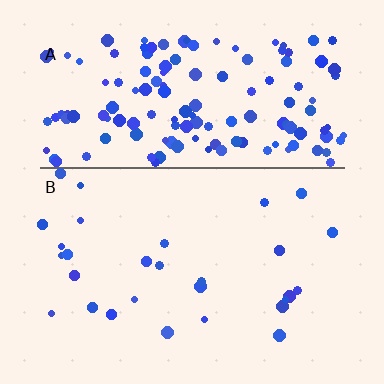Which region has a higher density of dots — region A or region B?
A (the top).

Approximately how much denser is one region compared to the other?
Approximately 5.2× — region A over region B.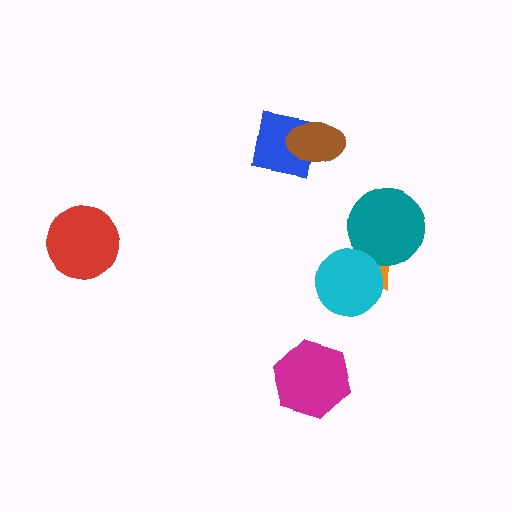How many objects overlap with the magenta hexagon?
0 objects overlap with the magenta hexagon.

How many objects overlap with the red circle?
0 objects overlap with the red circle.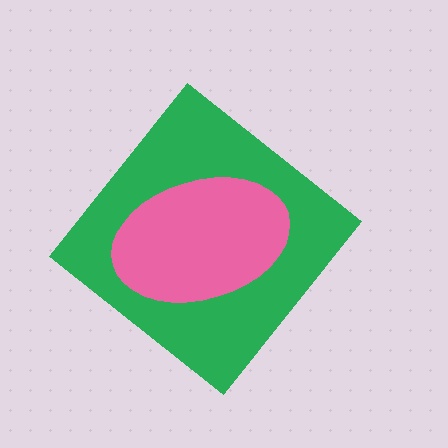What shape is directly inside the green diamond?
The pink ellipse.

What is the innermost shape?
The pink ellipse.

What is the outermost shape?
The green diamond.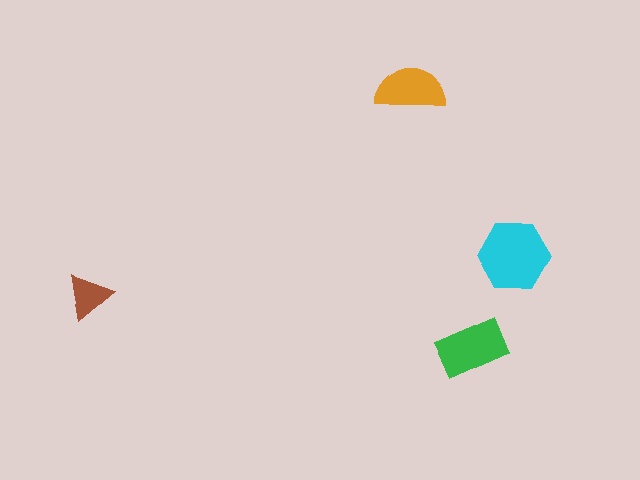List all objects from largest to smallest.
The cyan hexagon, the green rectangle, the orange semicircle, the brown triangle.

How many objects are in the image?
There are 4 objects in the image.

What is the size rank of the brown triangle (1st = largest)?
4th.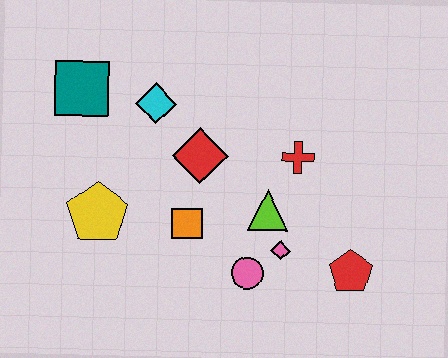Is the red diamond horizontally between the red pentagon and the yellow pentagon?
Yes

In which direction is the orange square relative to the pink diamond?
The orange square is to the left of the pink diamond.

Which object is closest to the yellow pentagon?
The orange square is closest to the yellow pentagon.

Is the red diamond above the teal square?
No